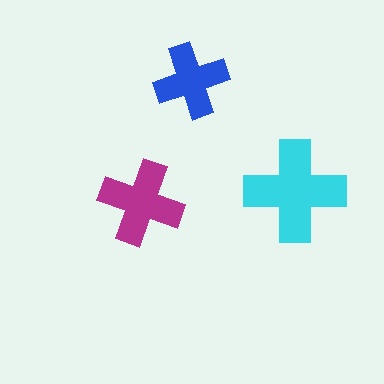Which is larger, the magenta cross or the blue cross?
The magenta one.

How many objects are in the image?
There are 3 objects in the image.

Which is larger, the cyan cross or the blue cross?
The cyan one.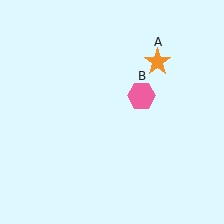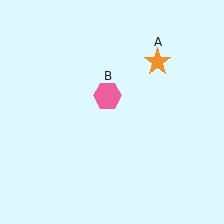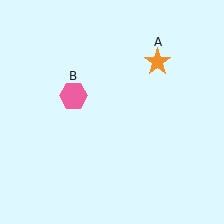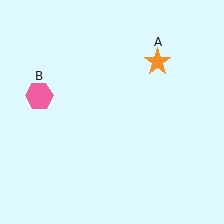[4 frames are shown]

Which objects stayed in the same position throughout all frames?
Orange star (object A) remained stationary.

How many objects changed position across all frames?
1 object changed position: pink hexagon (object B).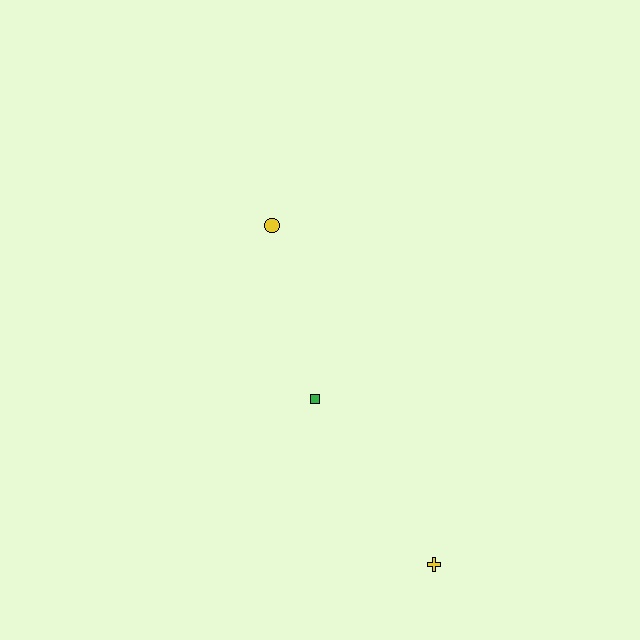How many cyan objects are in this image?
There are no cyan objects.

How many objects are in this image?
There are 3 objects.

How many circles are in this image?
There is 1 circle.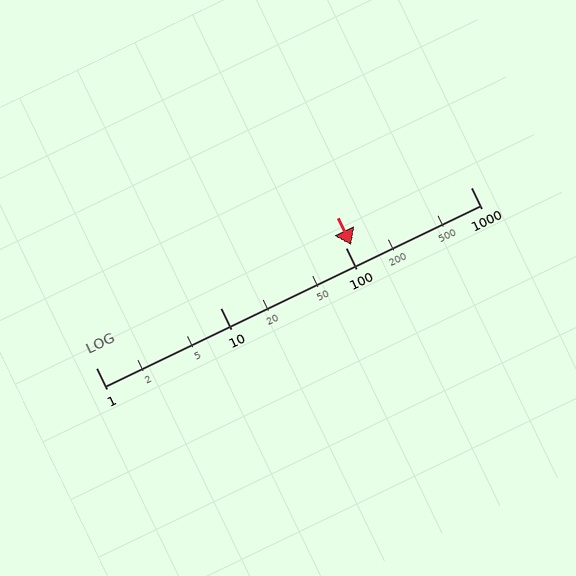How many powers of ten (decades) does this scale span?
The scale spans 3 decades, from 1 to 1000.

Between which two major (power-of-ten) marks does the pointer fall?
The pointer is between 100 and 1000.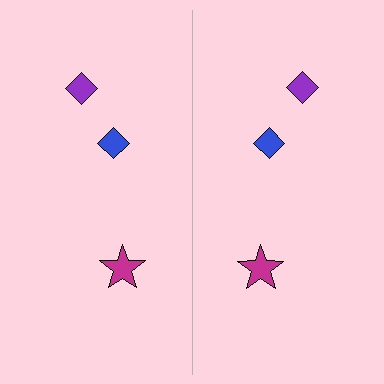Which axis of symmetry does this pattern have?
The pattern has a vertical axis of symmetry running through the center of the image.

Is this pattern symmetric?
Yes, this pattern has bilateral (reflection) symmetry.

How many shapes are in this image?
There are 6 shapes in this image.